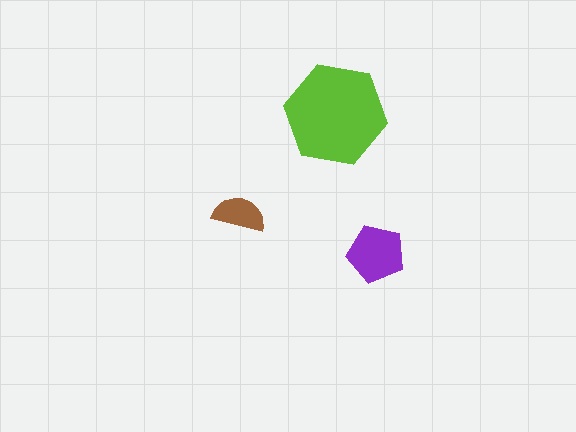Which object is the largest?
The lime hexagon.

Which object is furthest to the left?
The brown semicircle is leftmost.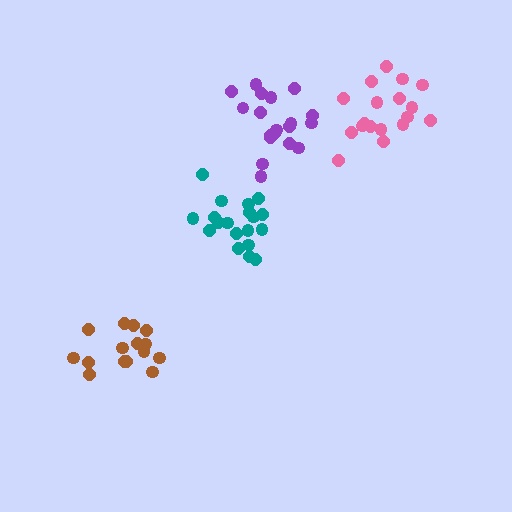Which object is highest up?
The pink cluster is topmost.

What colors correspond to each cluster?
The clusters are colored: brown, teal, purple, pink.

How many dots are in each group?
Group 1: 15 dots, Group 2: 19 dots, Group 3: 19 dots, Group 4: 18 dots (71 total).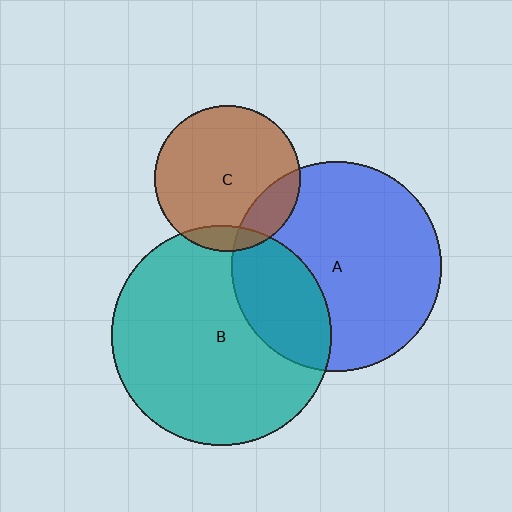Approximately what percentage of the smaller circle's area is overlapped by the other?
Approximately 15%.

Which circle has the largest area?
Circle B (teal).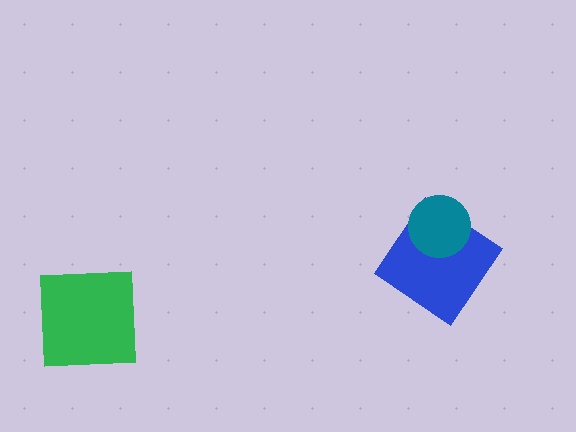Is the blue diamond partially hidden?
Yes, it is partially covered by another shape.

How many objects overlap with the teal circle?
1 object overlaps with the teal circle.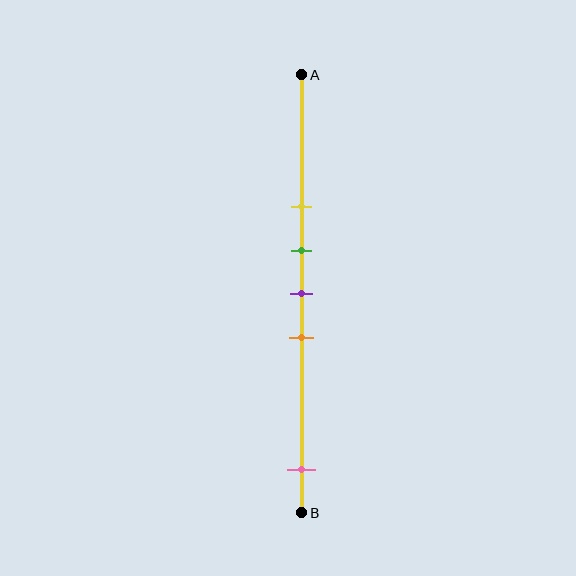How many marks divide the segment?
There are 5 marks dividing the segment.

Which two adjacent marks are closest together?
The green and purple marks are the closest adjacent pair.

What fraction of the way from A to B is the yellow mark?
The yellow mark is approximately 30% (0.3) of the way from A to B.